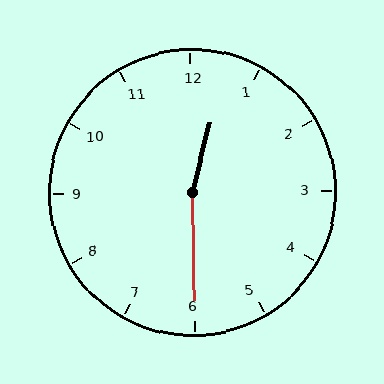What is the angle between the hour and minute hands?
Approximately 165 degrees.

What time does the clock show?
12:30.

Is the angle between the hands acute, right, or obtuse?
It is obtuse.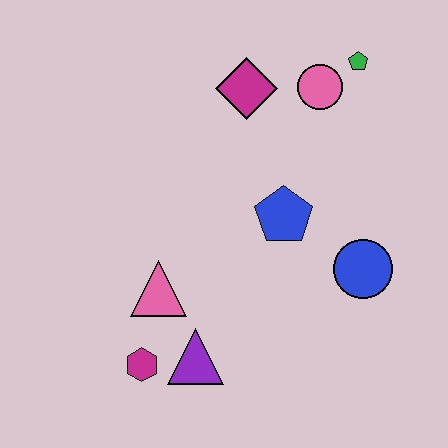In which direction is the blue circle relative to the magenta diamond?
The blue circle is below the magenta diamond.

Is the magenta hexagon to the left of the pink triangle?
Yes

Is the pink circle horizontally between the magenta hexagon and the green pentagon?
Yes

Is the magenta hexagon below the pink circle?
Yes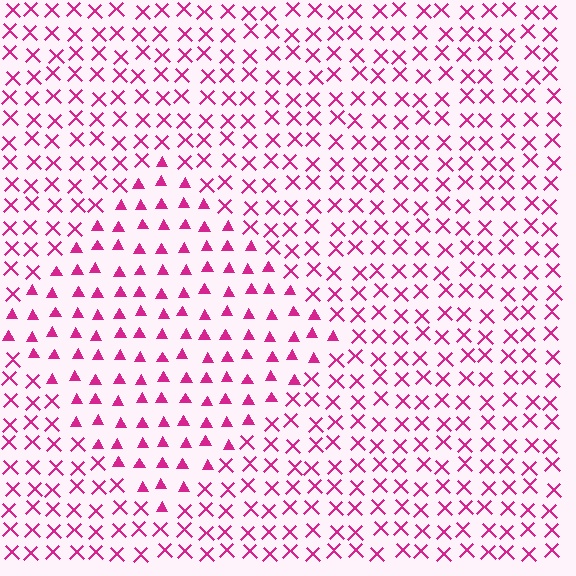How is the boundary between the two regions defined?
The boundary is defined by a change in element shape: triangles inside vs. X marks outside. All elements share the same color and spacing.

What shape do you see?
I see a diamond.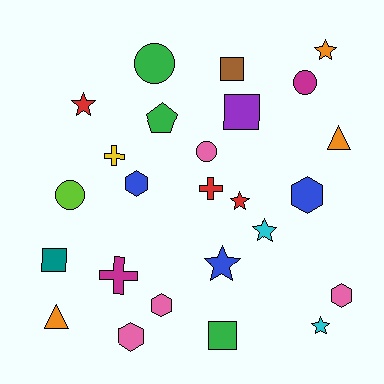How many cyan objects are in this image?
There are 2 cyan objects.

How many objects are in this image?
There are 25 objects.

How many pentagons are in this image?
There is 1 pentagon.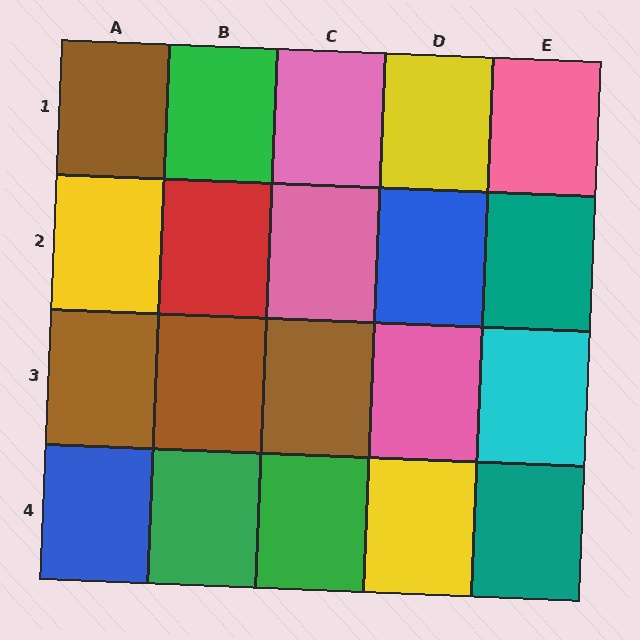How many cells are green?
3 cells are green.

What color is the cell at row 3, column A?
Brown.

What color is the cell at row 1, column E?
Pink.